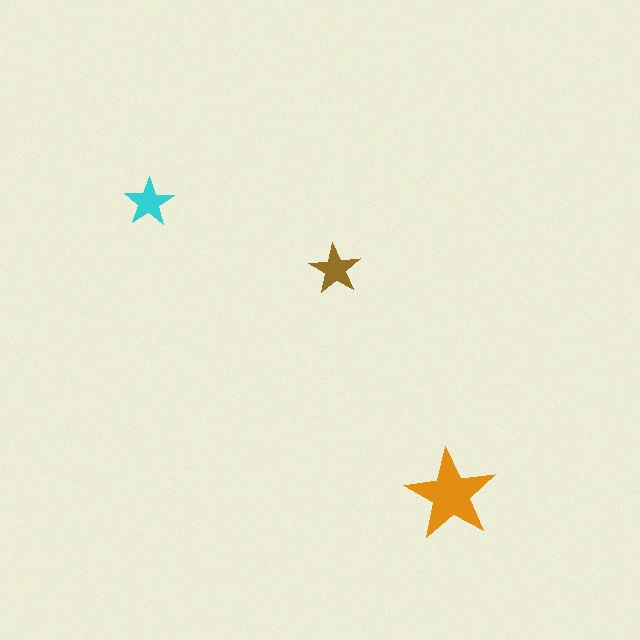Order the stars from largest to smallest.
the orange one, the brown one, the cyan one.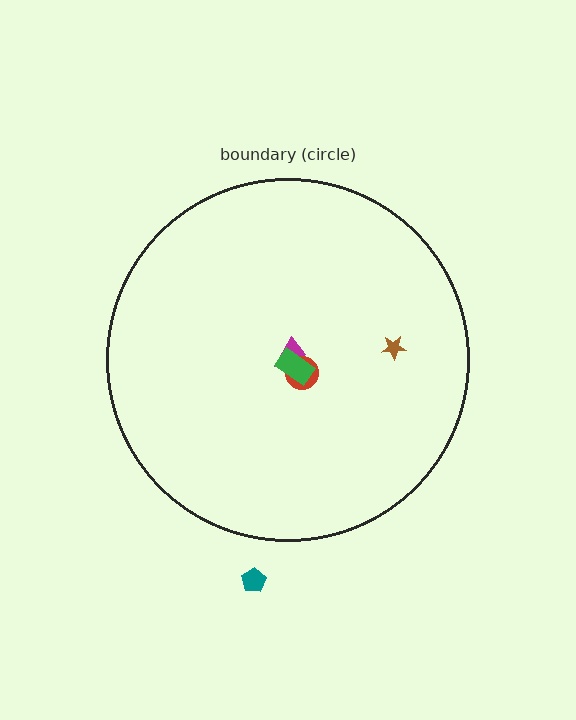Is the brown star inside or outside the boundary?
Inside.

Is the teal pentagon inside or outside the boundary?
Outside.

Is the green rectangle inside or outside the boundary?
Inside.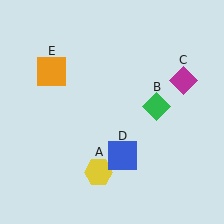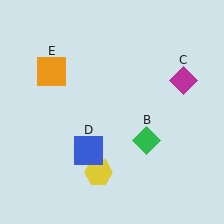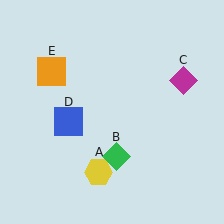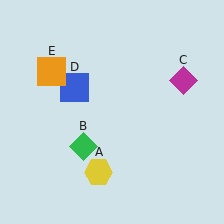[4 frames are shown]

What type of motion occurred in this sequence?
The green diamond (object B), blue square (object D) rotated clockwise around the center of the scene.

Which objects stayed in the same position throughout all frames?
Yellow hexagon (object A) and magenta diamond (object C) and orange square (object E) remained stationary.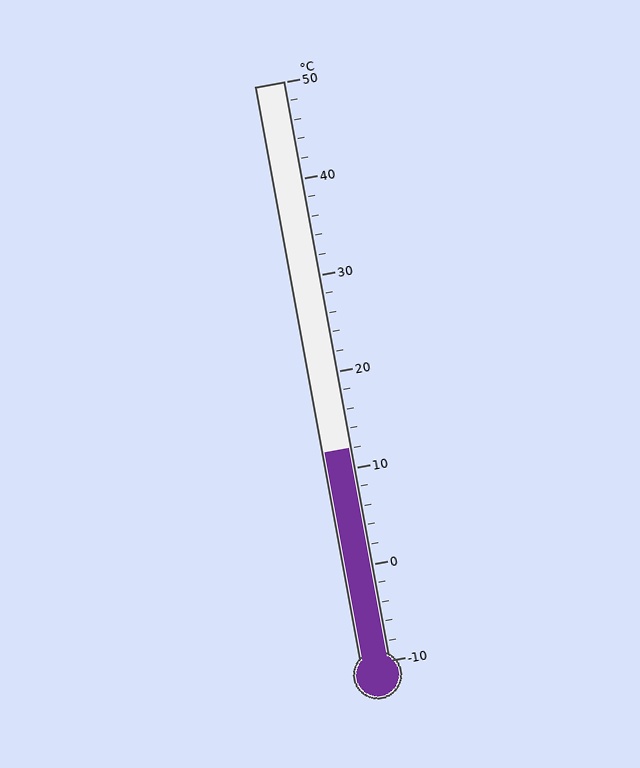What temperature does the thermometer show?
The thermometer shows approximately 12°C.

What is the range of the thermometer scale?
The thermometer scale ranges from -10°C to 50°C.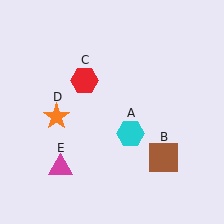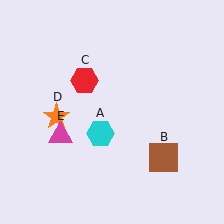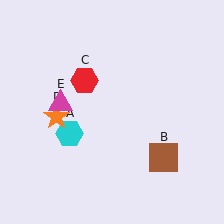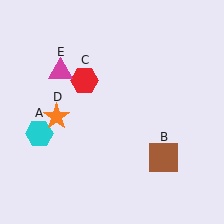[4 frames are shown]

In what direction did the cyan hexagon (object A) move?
The cyan hexagon (object A) moved left.